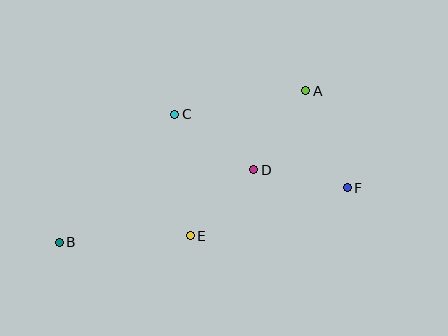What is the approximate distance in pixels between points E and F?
The distance between E and F is approximately 164 pixels.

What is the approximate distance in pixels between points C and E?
The distance between C and E is approximately 122 pixels.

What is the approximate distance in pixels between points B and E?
The distance between B and E is approximately 131 pixels.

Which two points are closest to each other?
Points D and E are closest to each other.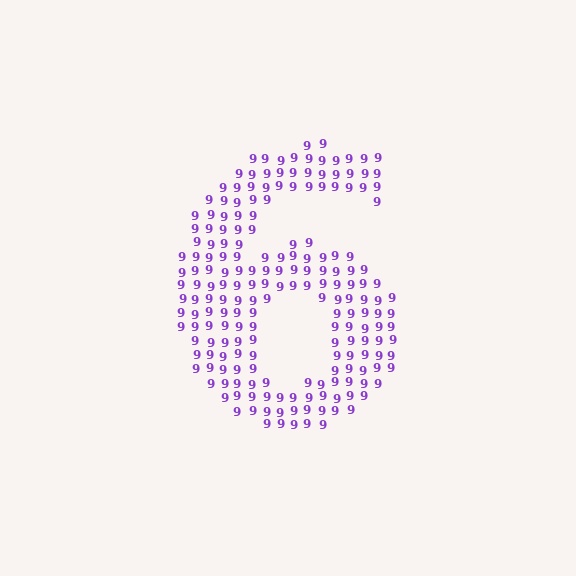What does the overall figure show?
The overall figure shows the digit 6.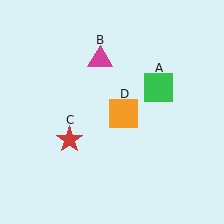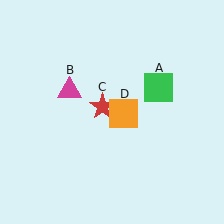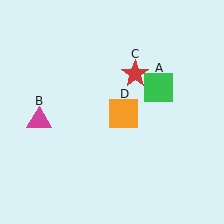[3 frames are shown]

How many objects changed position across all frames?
2 objects changed position: magenta triangle (object B), red star (object C).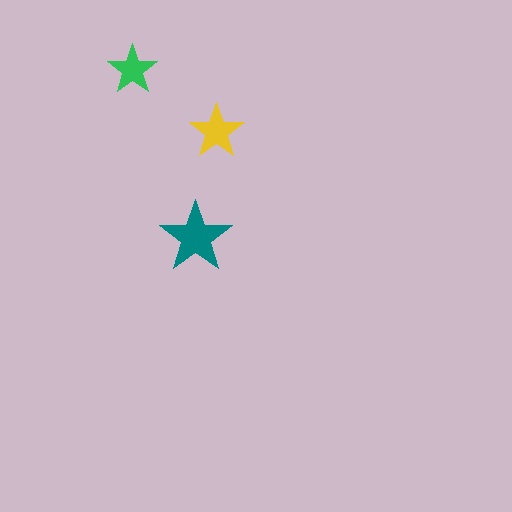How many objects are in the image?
There are 3 objects in the image.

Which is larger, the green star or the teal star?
The teal one.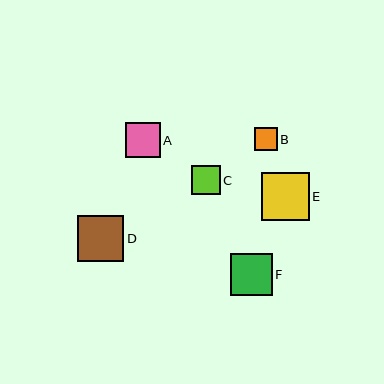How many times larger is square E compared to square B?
Square E is approximately 2.1 times the size of square B.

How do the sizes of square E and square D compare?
Square E and square D are approximately the same size.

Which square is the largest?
Square E is the largest with a size of approximately 48 pixels.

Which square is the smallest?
Square B is the smallest with a size of approximately 23 pixels.